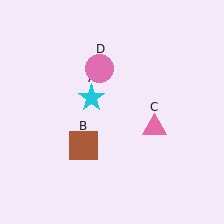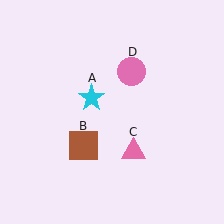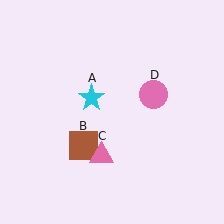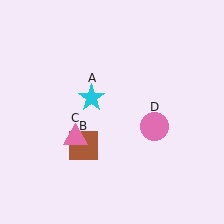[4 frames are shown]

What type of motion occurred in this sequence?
The pink triangle (object C), pink circle (object D) rotated clockwise around the center of the scene.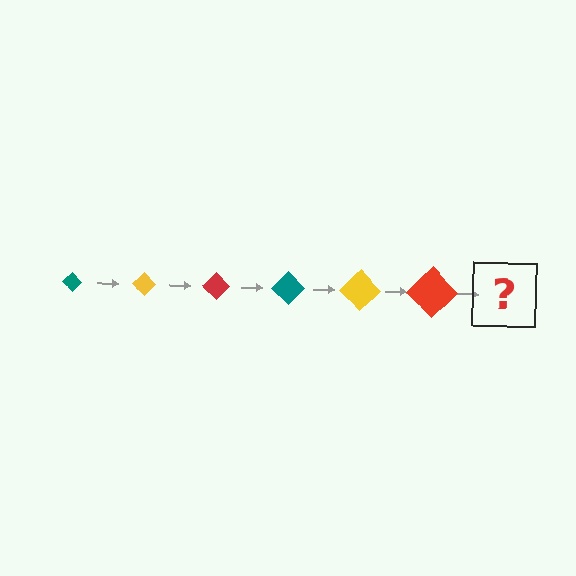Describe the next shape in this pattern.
It should be a teal diamond, larger than the previous one.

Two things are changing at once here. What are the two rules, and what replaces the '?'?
The two rules are that the diamond grows larger each step and the color cycles through teal, yellow, and red. The '?' should be a teal diamond, larger than the previous one.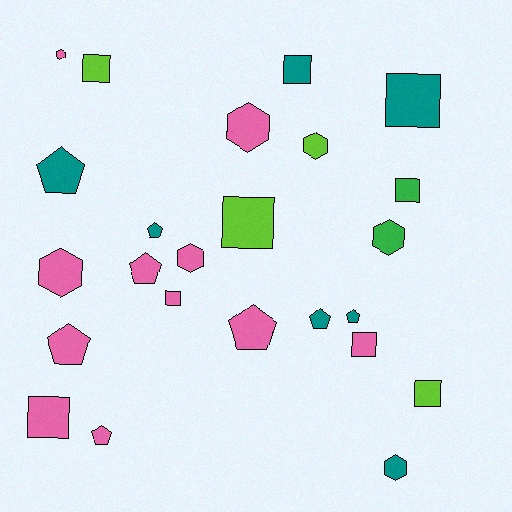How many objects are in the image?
There are 24 objects.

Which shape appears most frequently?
Square, with 9 objects.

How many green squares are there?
There is 1 green square.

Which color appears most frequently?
Pink, with 11 objects.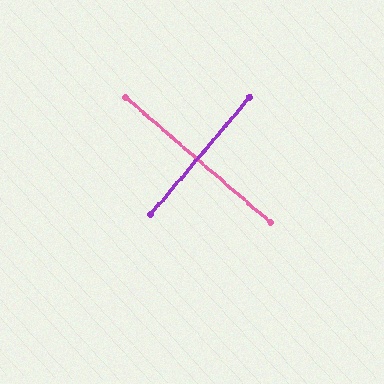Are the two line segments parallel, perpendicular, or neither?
Perpendicular — they meet at approximately 89°.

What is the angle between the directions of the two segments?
Approximately 89 degrees.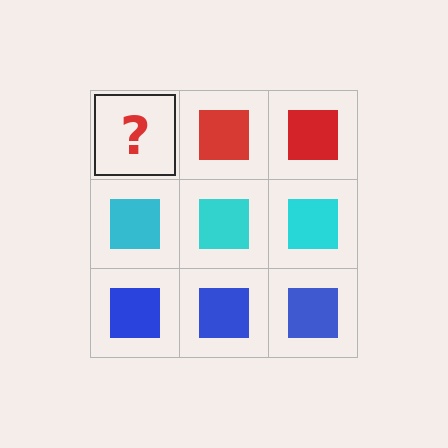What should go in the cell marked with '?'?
The missing cell should contain a red square.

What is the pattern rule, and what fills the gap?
The rule is that each row has a consistent color. The gap should be filled with a red square.